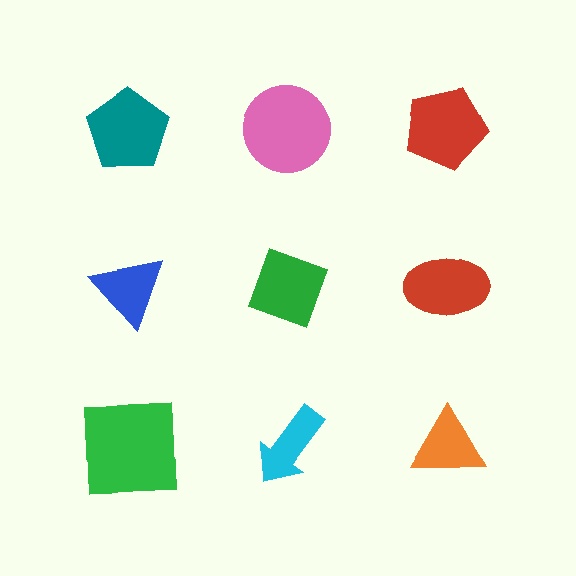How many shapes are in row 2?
3 shapes.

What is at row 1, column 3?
A red pentagon.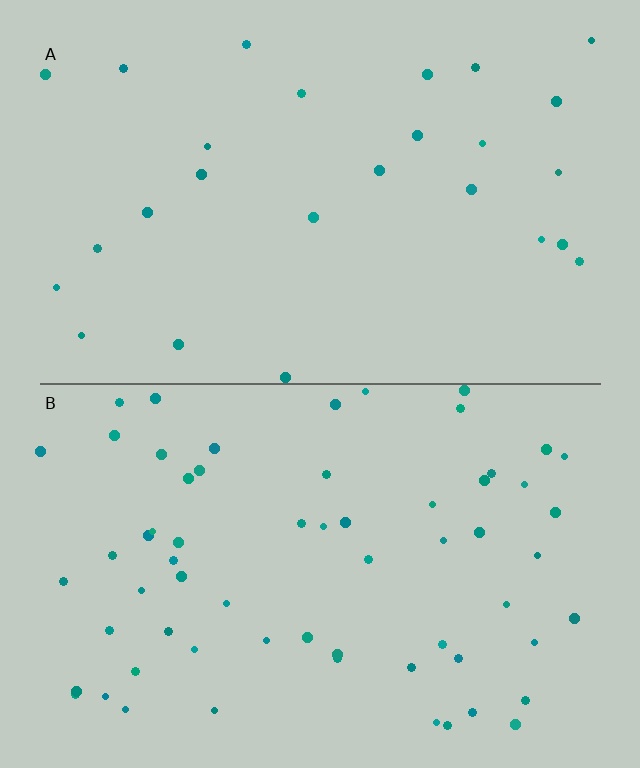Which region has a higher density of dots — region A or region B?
B (the bottom).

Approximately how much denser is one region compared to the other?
Approximately 2.4× — region B over region A.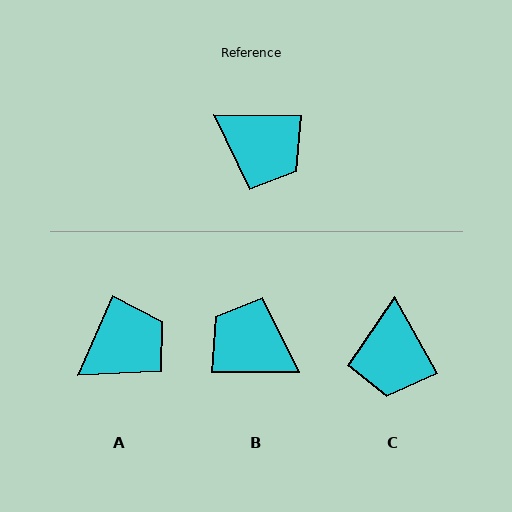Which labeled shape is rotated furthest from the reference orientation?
B, about 180 degrees away.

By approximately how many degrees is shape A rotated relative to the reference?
Approximately 67 degrees counter-clockwise.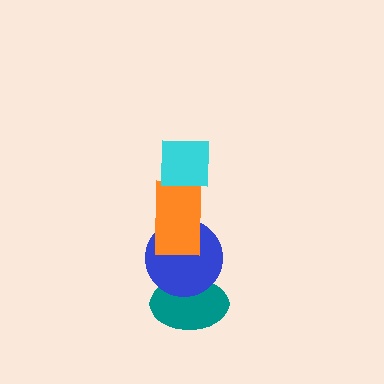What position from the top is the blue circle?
The blue circle is 3rd from the top.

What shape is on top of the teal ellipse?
The blue circle is on top of the teal ellipse.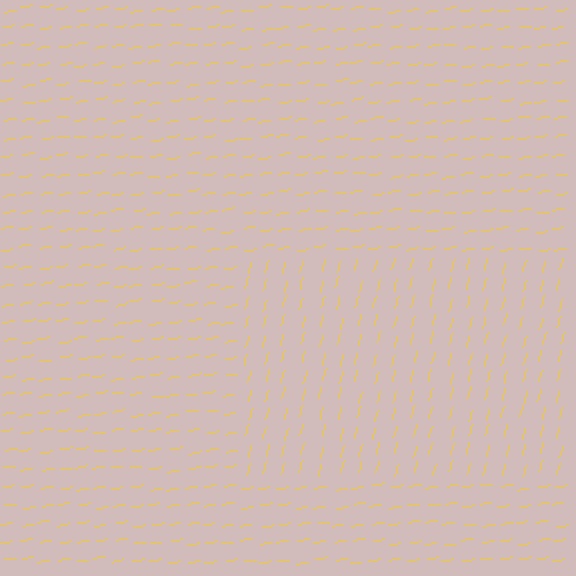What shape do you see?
I see a rectangle.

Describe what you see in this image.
The image is filled with small yellow line segments. A rectangle region in the image has lines oriented differently from the surrounding lines, creating a visible texture boundary.